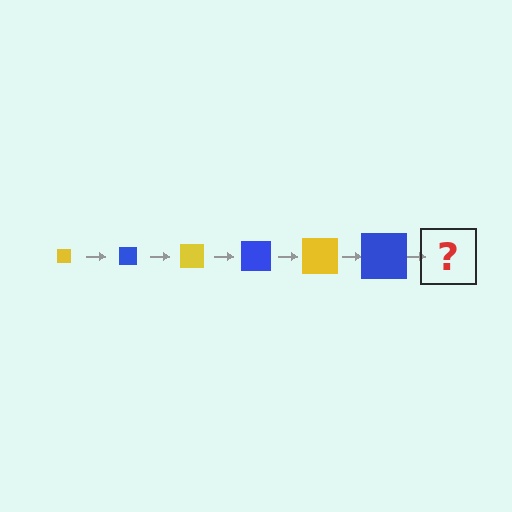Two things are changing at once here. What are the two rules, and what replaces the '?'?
The two rules are that the square grows larger each step and the color cycles through yellow and blue. The '?' should be a yellow square, larger than the previous one.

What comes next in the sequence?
The next element should be a yellow square, larger than the previous one.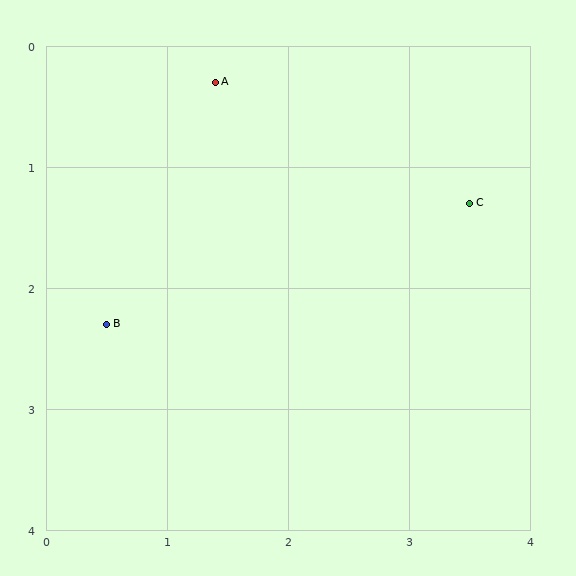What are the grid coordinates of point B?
Point B is at approximately (0.5, 2.3).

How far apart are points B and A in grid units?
Points B and A are about 2.2 grid units apart.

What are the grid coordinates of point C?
Point C is at approximately (3.5, 1.3).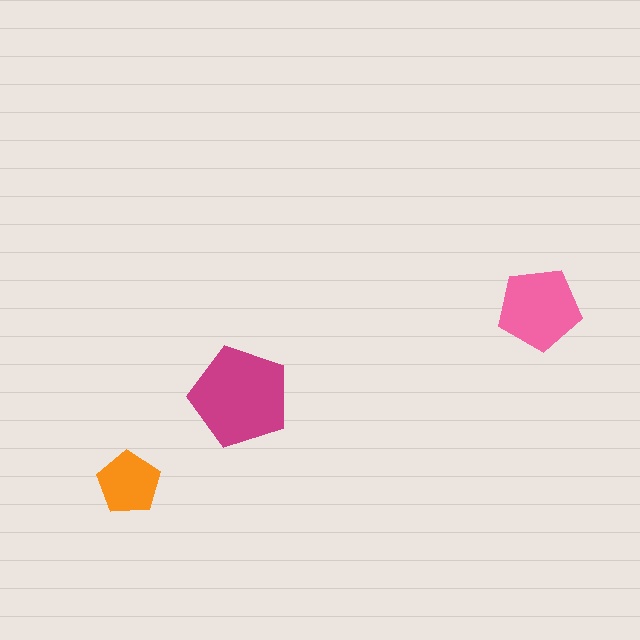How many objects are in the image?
There are 3 objects in the image.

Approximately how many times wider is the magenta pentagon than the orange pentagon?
About 1.5 times wider.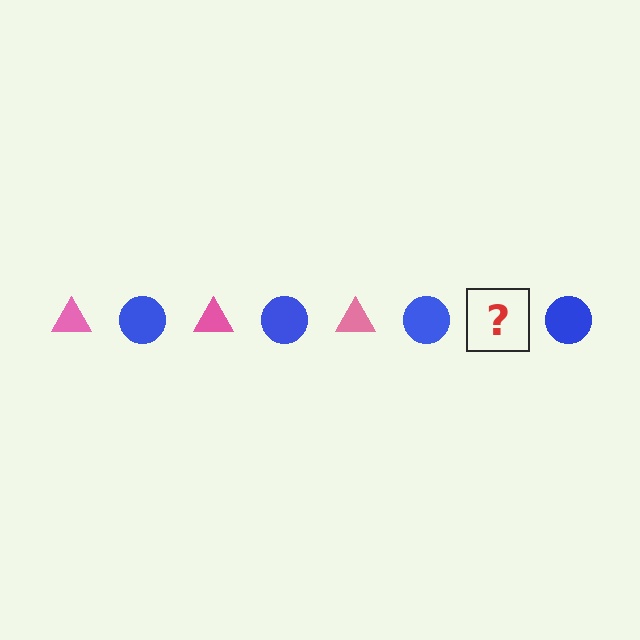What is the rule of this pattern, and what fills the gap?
The rule is that the pattern alternates between pink triangle and blue circle. The gap should be filled with a pink triangle.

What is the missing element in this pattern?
The missing element is a pink triangle.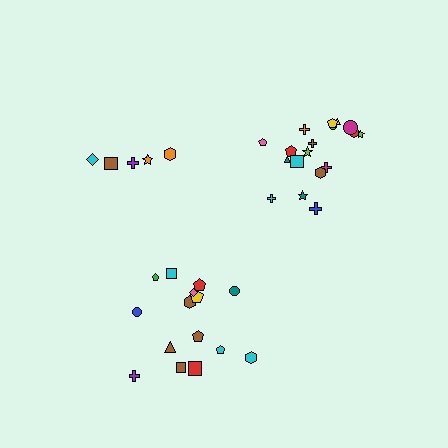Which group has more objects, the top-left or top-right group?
The top-right group.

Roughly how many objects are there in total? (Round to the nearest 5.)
Roughly 40 objects in total.